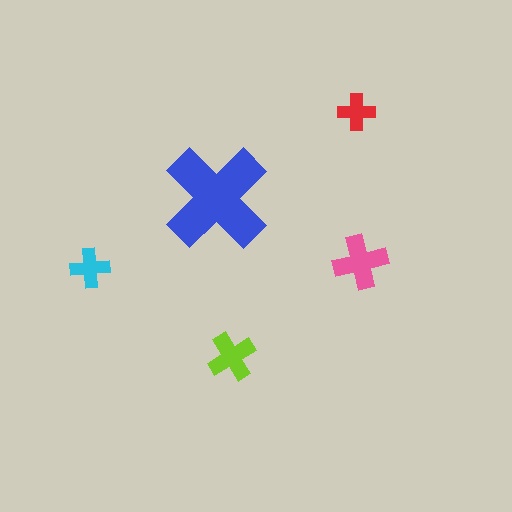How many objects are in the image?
There are 5 objects in the image.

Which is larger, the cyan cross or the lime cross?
The lime one.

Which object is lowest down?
The lime cross is bottommost.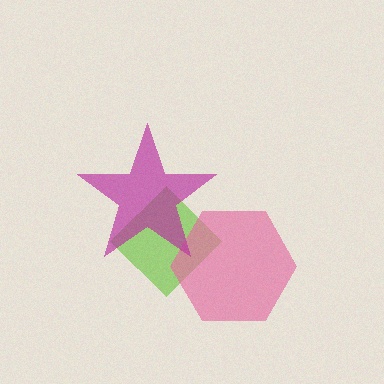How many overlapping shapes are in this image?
There are 3 overlapping shapes in the image.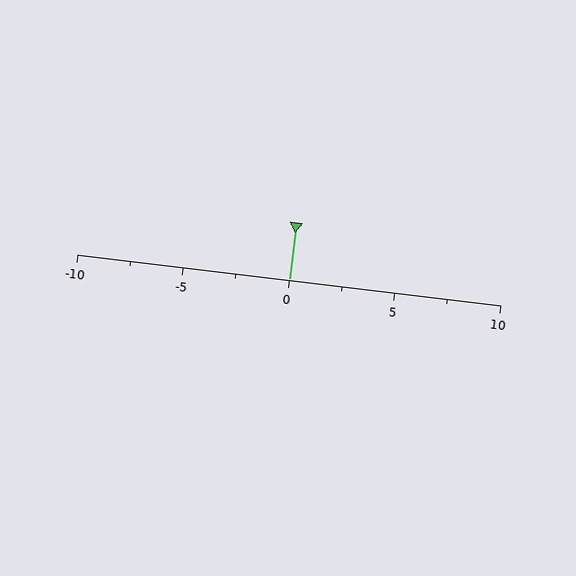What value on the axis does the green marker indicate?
The marker indicates approximately 0.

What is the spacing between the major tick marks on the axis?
The major ticks are spaced 5 apart.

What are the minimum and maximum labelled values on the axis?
The axis runs from -10 to 10.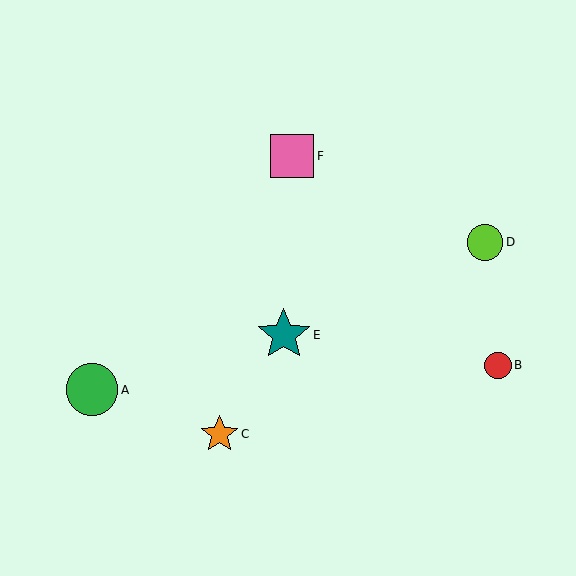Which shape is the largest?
The teal star (labeled E) is the largest.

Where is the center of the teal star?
The center of the teal star is at (284, 335).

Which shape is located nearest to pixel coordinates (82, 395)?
The green circle (labeled A) at (92, 390) is nearest to that location.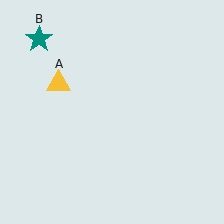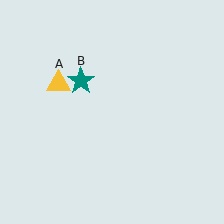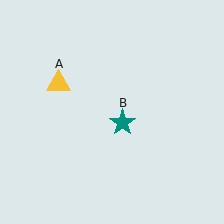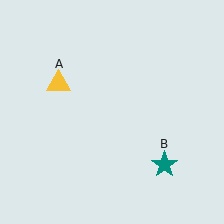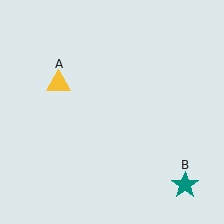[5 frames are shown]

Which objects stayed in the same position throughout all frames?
Yellow triangle (object A) remained stationary.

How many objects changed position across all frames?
1 object changed position: teal star (object B).